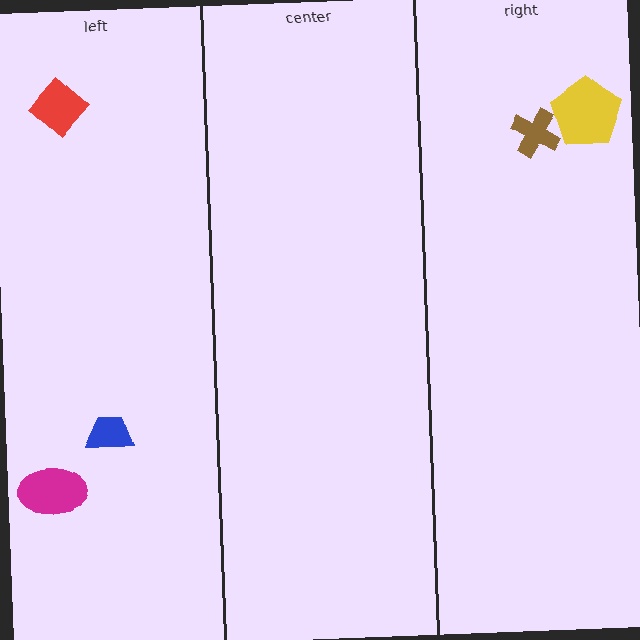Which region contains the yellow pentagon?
The right region.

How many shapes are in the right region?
2.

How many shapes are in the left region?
3.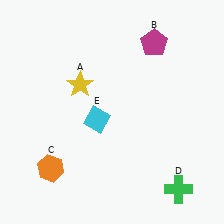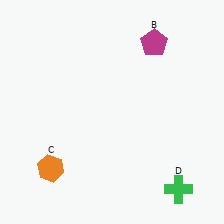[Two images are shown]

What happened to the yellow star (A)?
The yellow star (A) was removed in Image 2. It was in the top-left area of Image 1.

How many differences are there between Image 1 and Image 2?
There are 2 differences between the two images.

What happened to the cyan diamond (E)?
The cyan diamond (E) was removed in Image 2. It was in the bottom-left area of Image 1.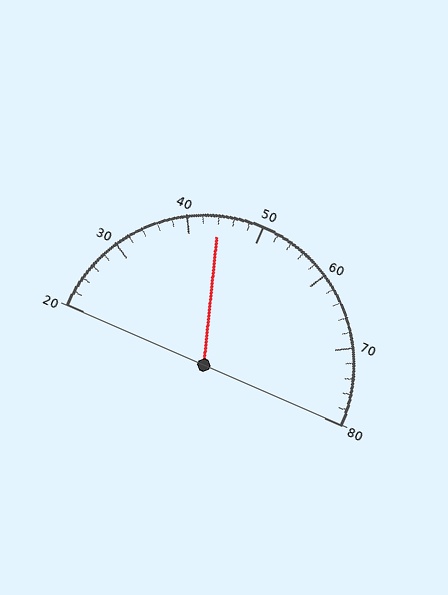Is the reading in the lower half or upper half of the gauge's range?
The reading is in the lower half of the range (20 to 80).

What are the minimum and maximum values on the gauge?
The gauge ranges from 20 to 80.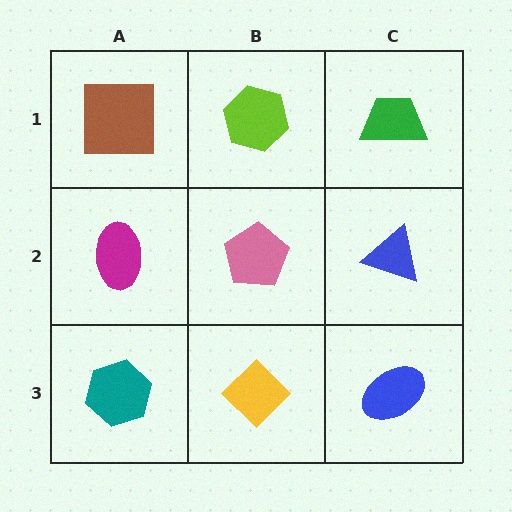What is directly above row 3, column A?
A magenta ellipse.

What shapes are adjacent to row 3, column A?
A magenta ellipse (row 2, column A), a yellow diamond (row 3, column B).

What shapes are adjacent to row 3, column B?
A pink pentagon (row 2, column B), a teal hexagon (row 3, column A), a blue ellipse (row 3, column C).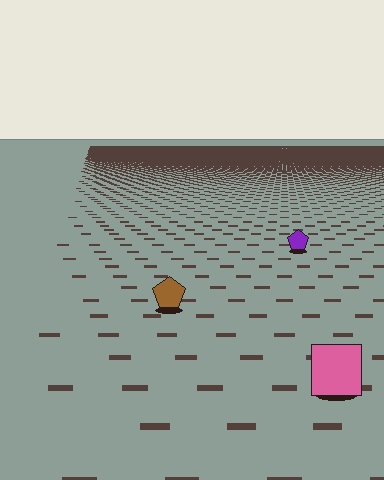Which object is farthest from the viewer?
The purple pentagon is farthest from the viewer. It appears smaller and the ground texture around it is denser.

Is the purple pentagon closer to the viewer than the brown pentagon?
No. The brown pentagon is closer — you can tell from the texture gradient: the ground texture is coarser near it.